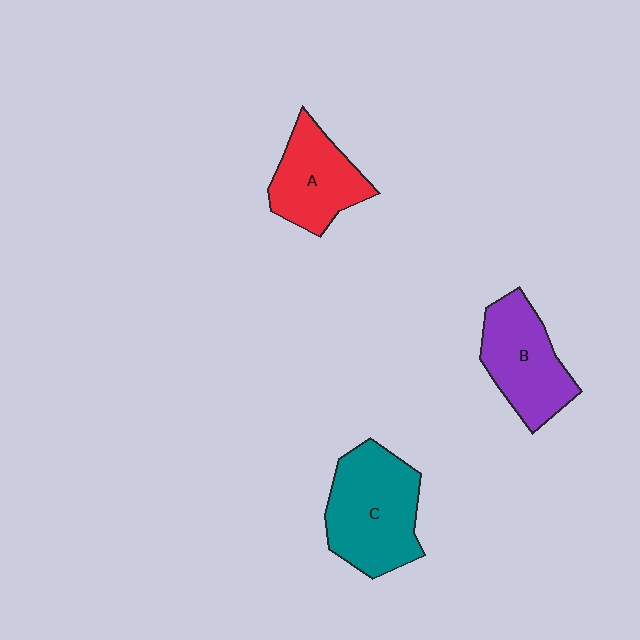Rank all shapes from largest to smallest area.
From largest to smallest: C (teal), B (purple), A (red).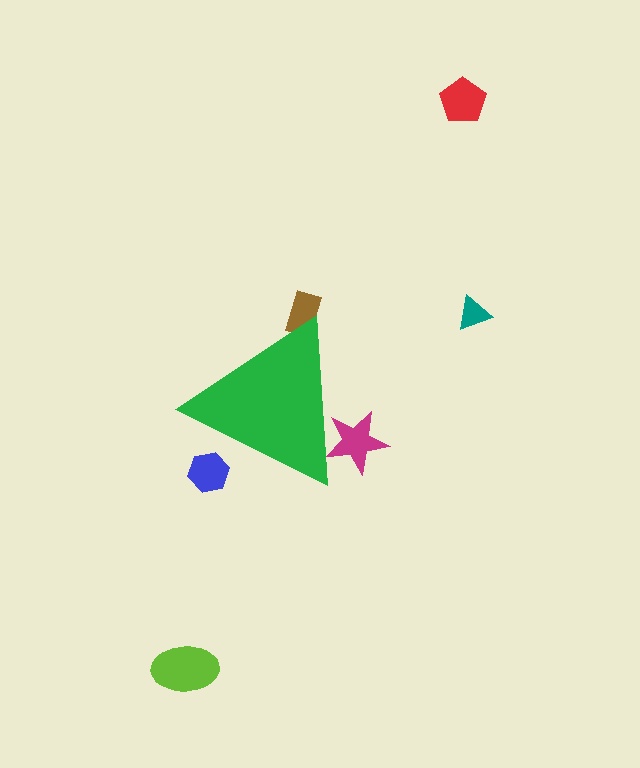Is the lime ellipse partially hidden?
No, the lime ellipse is fully visible.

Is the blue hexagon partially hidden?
Yes, the blue hexagon is partially hidden behind the green triangle.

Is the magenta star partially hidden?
Yes, the magenta star is partially hidden behind the green triangle.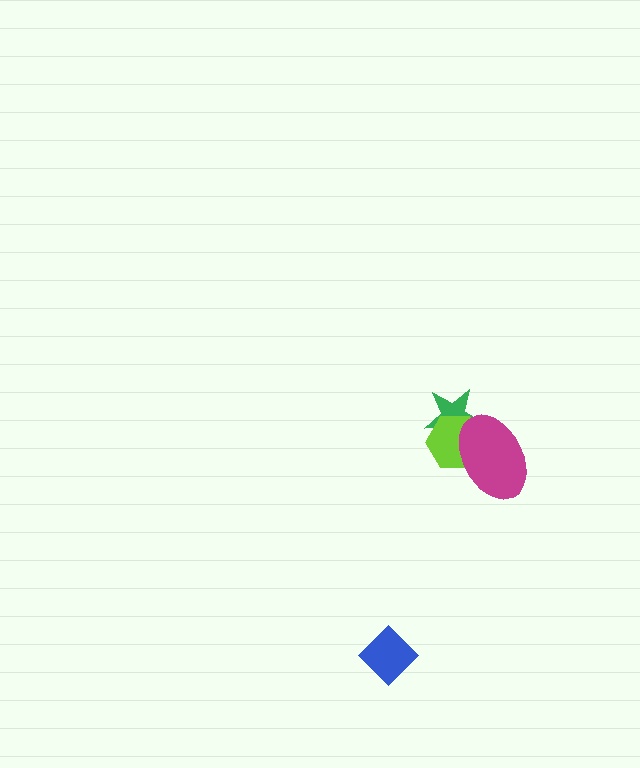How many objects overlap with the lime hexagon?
2 objects overlap with the lime hexagon.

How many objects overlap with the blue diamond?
0 objects overlap with the blue diamond.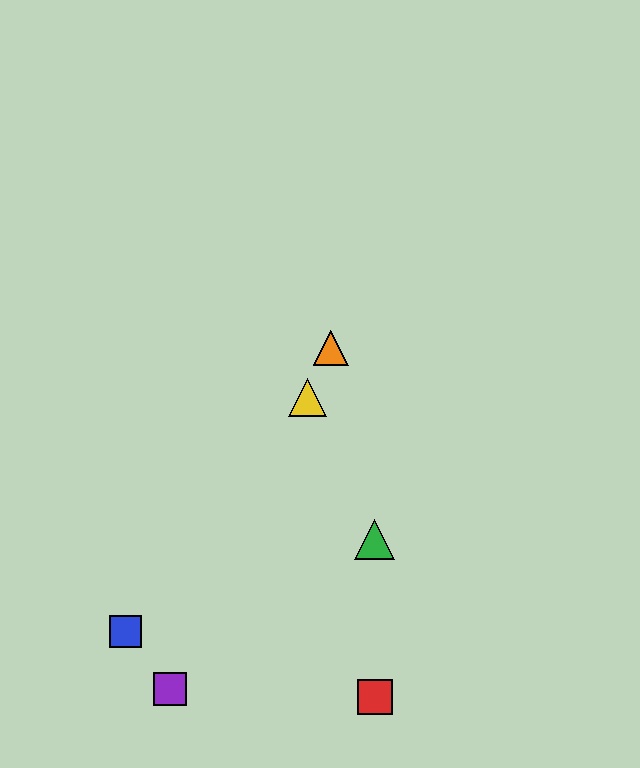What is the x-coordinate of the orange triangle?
The orange triangle is at x≈331.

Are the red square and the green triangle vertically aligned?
Yes, both are at x≈375.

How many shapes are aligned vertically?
2 shapes (the red square, the green triangle) are aligned vertically.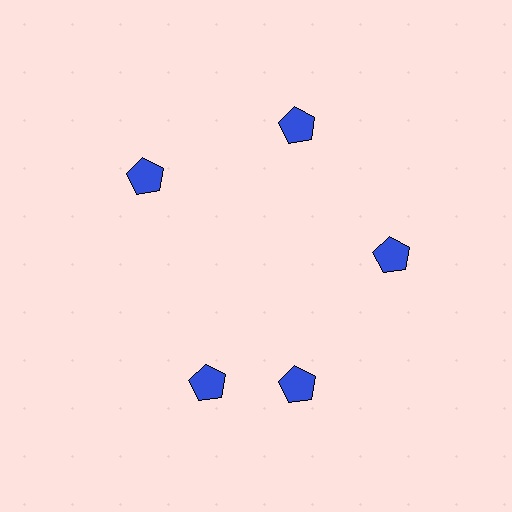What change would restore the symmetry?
The symmetry would be restored by rotating it back into even spacing with its neighbors so that all 5 pentagons sit at equal angles and equal distance from the center.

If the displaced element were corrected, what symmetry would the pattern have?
It would have 5-fold rotational symmetry — the pattern would map onto itself every 72 degrees.